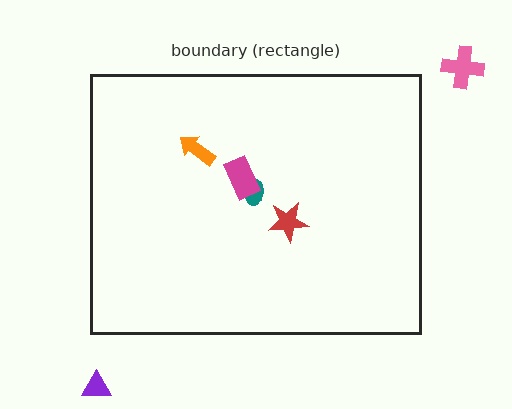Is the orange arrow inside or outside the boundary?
Inside.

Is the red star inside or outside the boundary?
Inside.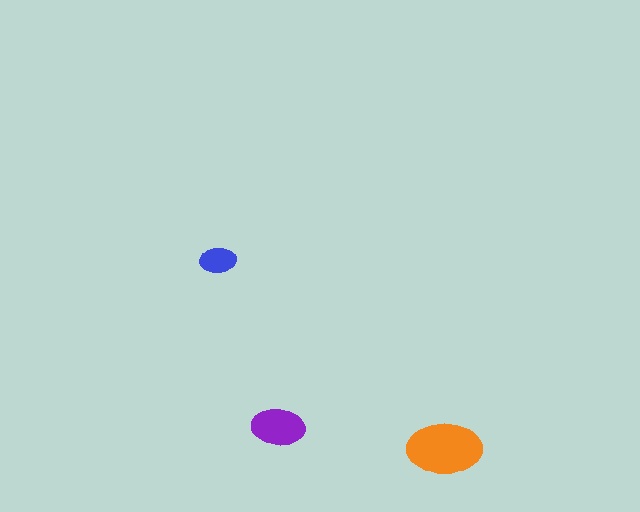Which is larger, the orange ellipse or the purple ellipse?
The orange one.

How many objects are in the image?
There are 3 objects in the image.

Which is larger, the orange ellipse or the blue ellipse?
The orange one.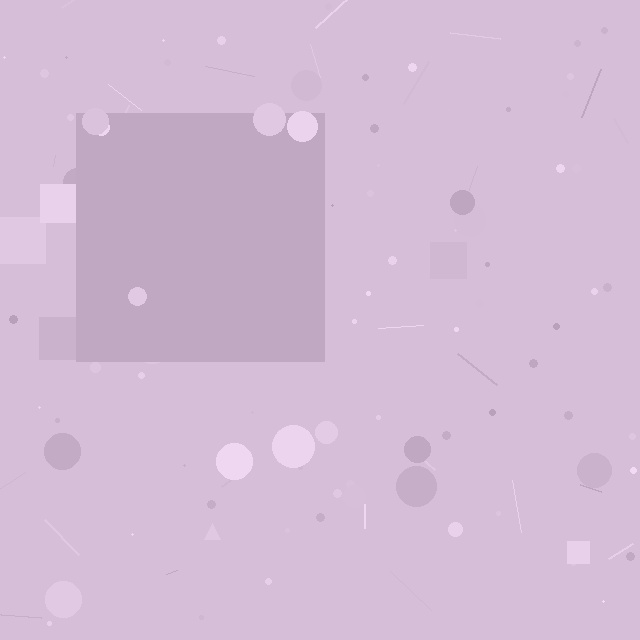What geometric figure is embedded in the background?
A square is embedded in the background.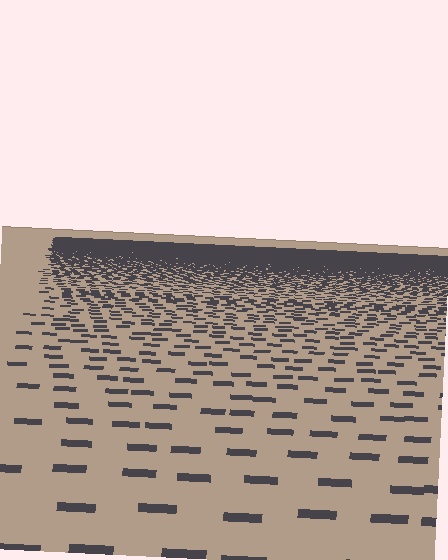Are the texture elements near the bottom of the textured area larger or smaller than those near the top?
Larger. Near the bottom, elements are closer to the viewer and appear at a bigger on-screen size.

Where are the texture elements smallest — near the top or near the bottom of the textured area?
Near the top.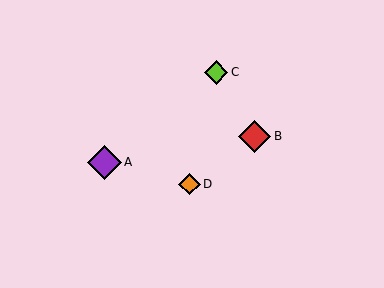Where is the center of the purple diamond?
The center of the purple diamond is at (104, 162).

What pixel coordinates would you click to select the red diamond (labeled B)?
Click at (255, 136) to select the red diamond B.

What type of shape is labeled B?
Shape B is a red diamond.